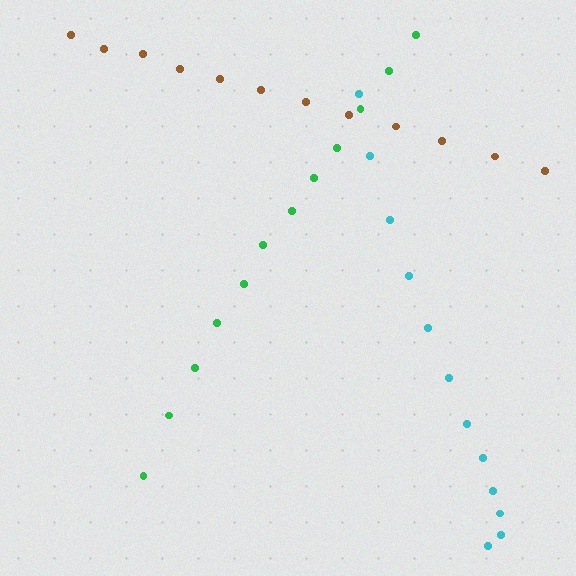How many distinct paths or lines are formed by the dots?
There are 3 distinct paths.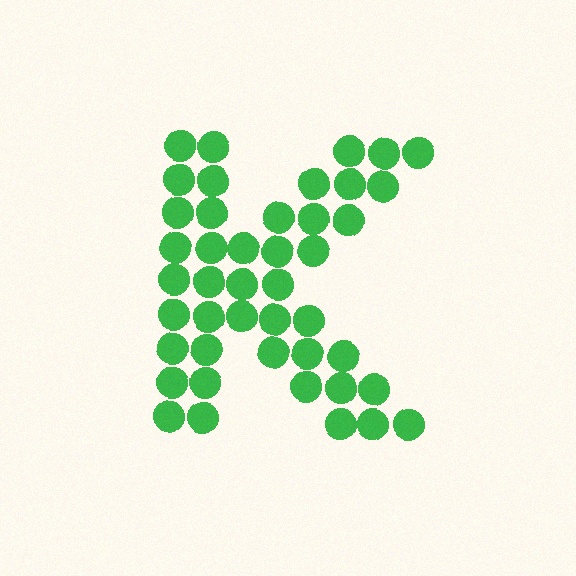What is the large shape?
The large shape is the letter K.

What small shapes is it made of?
It is made of small circles.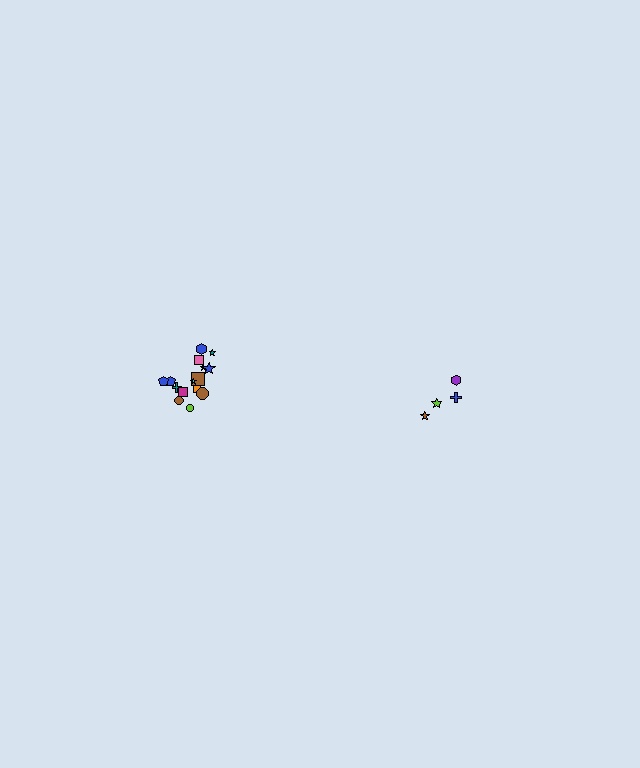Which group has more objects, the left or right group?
The left group.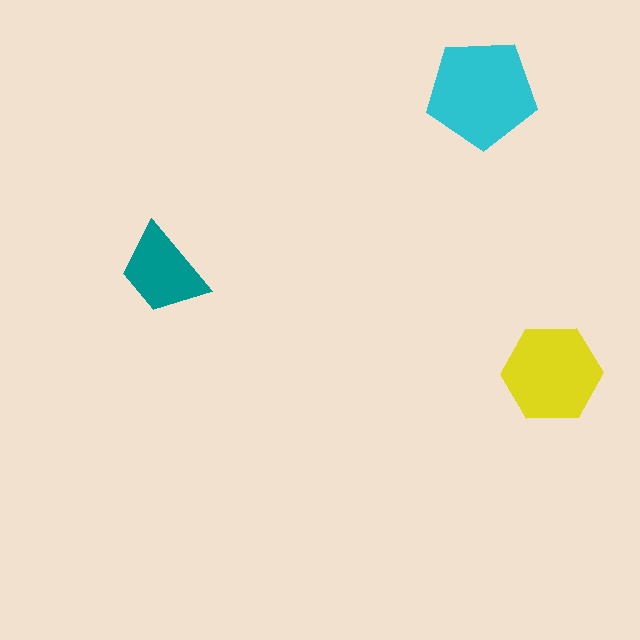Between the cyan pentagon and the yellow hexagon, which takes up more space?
The cyan pentagon.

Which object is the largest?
The cyan pentagon.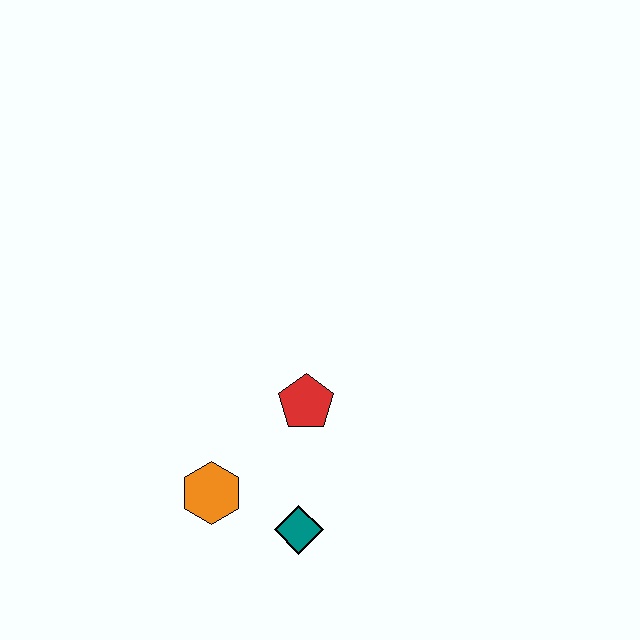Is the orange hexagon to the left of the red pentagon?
Yes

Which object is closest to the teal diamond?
The orange hexagon is closest to the teal diamond.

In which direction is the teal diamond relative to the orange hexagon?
The teal diamond is to the right of the orange hexagon.